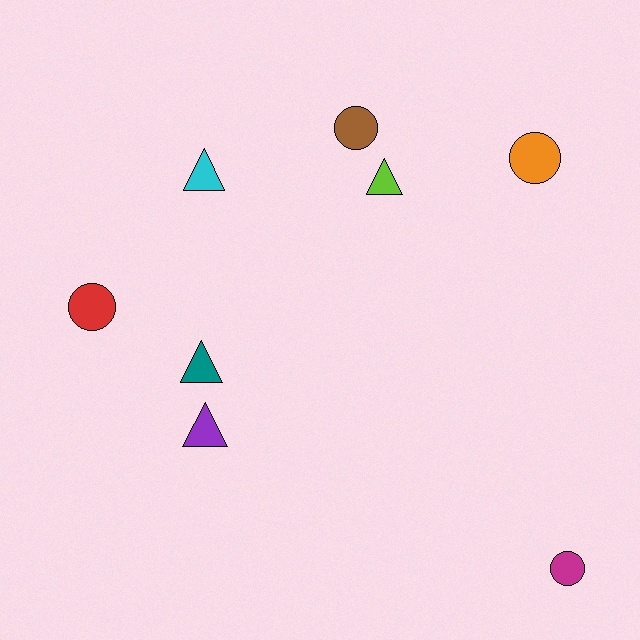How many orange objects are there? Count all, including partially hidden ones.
There is 1 orange object.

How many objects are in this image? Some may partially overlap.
There are 8 objects.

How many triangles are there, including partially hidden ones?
There are 4 triangles.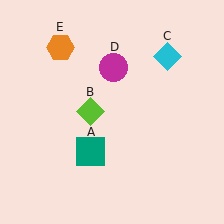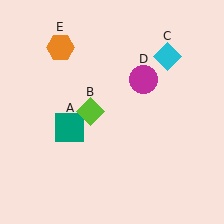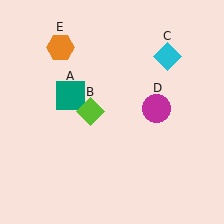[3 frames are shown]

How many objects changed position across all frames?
2 objects changed position: teal square (object A), magenta circle (object D).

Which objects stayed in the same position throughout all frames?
Lime diamond (object B) and cyan diamond (object C) and orange hexagon (object E) remained stationary.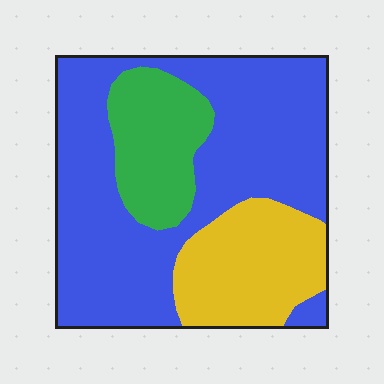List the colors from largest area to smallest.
From largest to smallest: blue, yellow, green.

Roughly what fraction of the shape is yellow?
Yellow covers about 20% of the shape.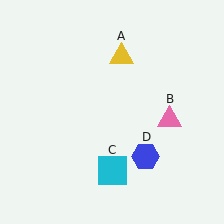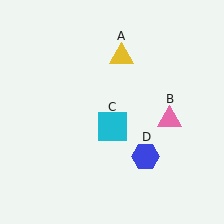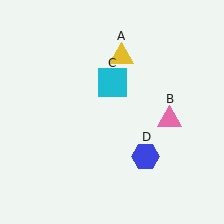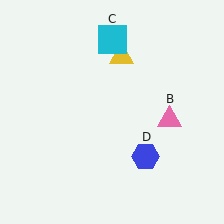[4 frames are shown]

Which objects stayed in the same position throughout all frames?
Yellow triangle (object A) and pink triangle (object B) and blue hexagon (object D) remained stationary.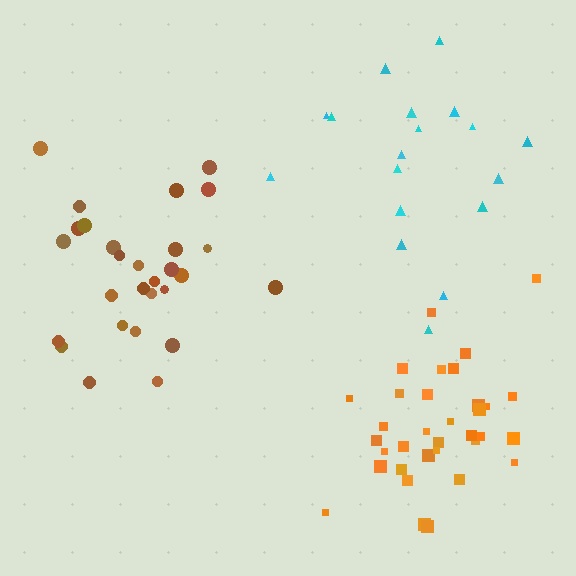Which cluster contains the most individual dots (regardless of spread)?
Orange (35).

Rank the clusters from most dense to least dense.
orange, brown, cyan.